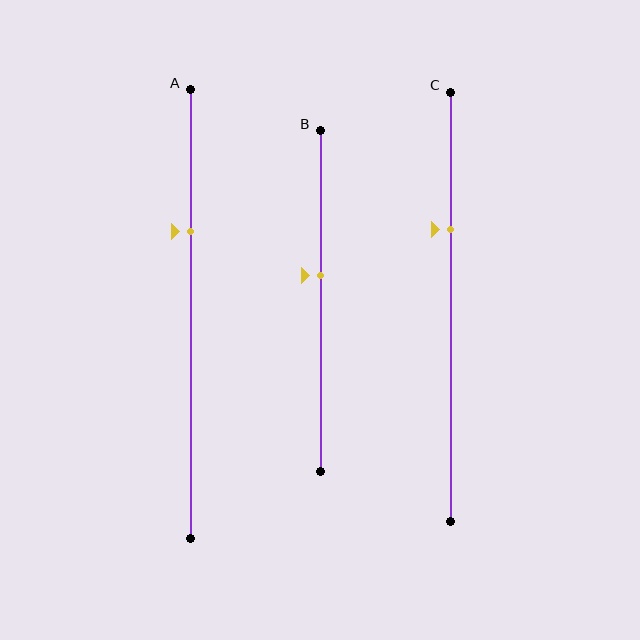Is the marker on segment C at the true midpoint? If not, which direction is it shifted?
No, the marker on segment C is shifted upward by about 18% of the segment length.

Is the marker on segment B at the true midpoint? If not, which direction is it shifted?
No, the marker on segment B is shifted upward by about 7% of the segment length.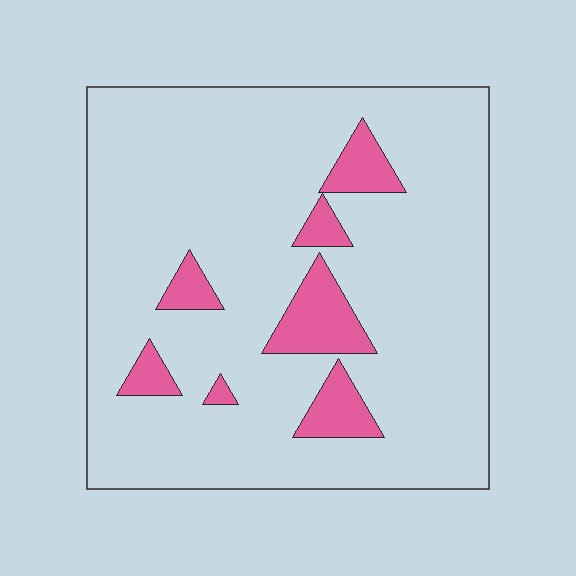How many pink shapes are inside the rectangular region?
7.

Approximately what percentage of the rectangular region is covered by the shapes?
Approximately 10%.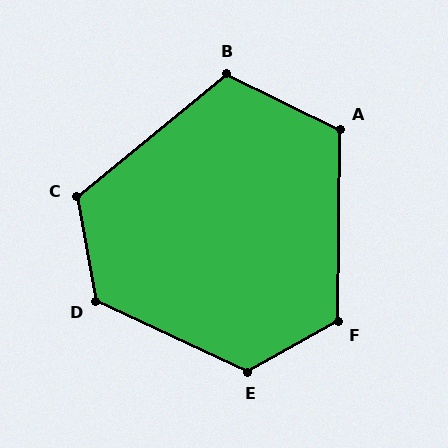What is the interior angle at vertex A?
Approximately 115 degrees (obtuse).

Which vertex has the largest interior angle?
E, at approximately 126 degrees.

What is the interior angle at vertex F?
Approximately 120 degrees (obtuse).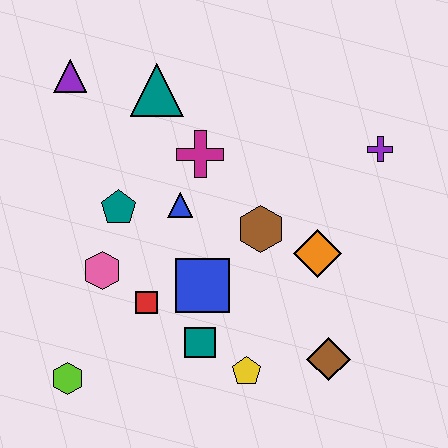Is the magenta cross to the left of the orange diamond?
Yes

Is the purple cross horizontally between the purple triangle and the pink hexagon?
No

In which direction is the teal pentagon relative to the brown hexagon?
The teal pentagon is to the left of the brown hexagon.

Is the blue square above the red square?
Yes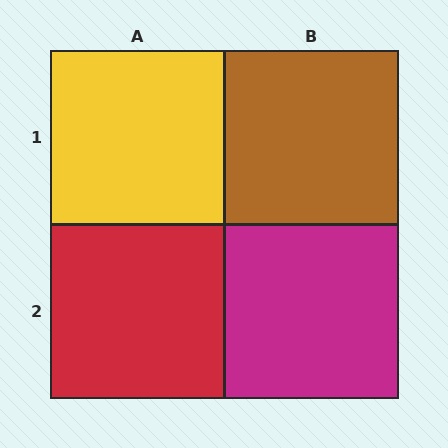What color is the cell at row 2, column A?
Red.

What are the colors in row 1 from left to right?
Yellow, brown.